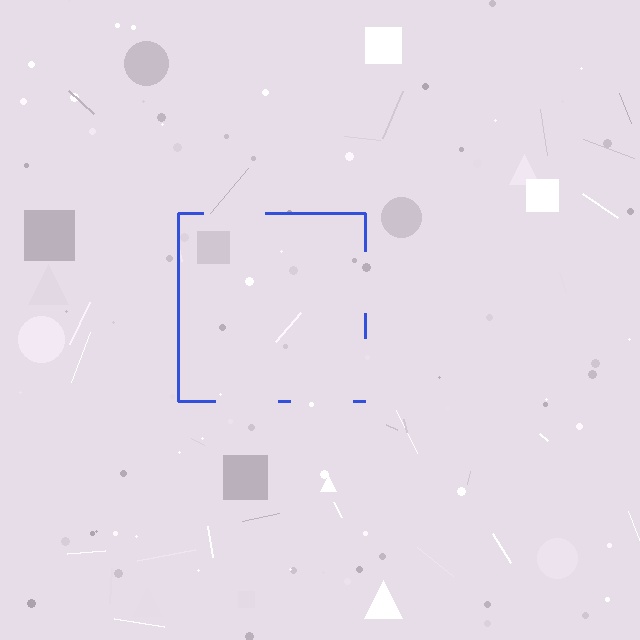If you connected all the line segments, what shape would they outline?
They would outline a square.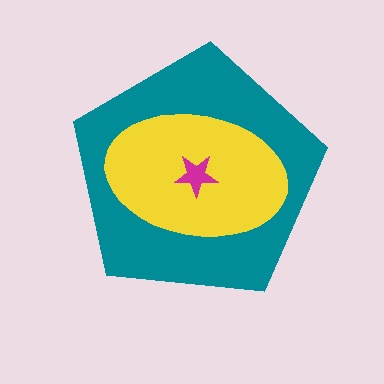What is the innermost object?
The magenta star.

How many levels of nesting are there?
3.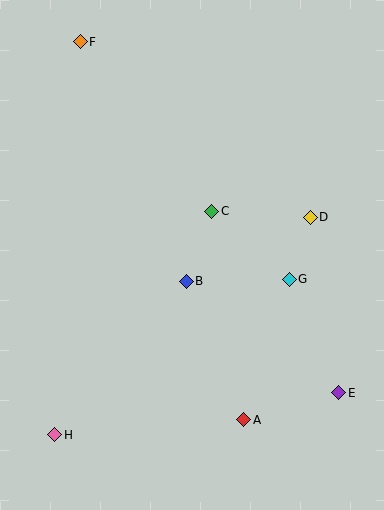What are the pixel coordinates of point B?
Point B is at (186, 281).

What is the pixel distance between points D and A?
The distance between D and A is 213 pixels.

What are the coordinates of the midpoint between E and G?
The midpoint between E and G is at (314, 336).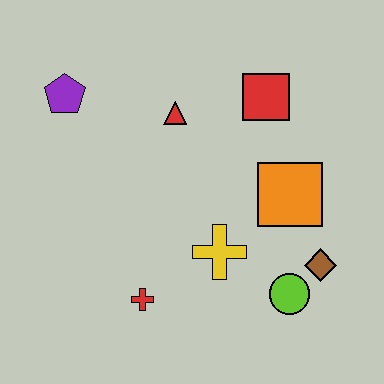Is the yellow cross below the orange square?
Yes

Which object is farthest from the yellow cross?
The purple pentagon is farthest from the yellow cross.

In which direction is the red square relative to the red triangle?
The red square is to the right of the red triangle.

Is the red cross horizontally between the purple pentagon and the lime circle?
Yes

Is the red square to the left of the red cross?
No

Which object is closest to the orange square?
The brown diamond is closest to the orange square.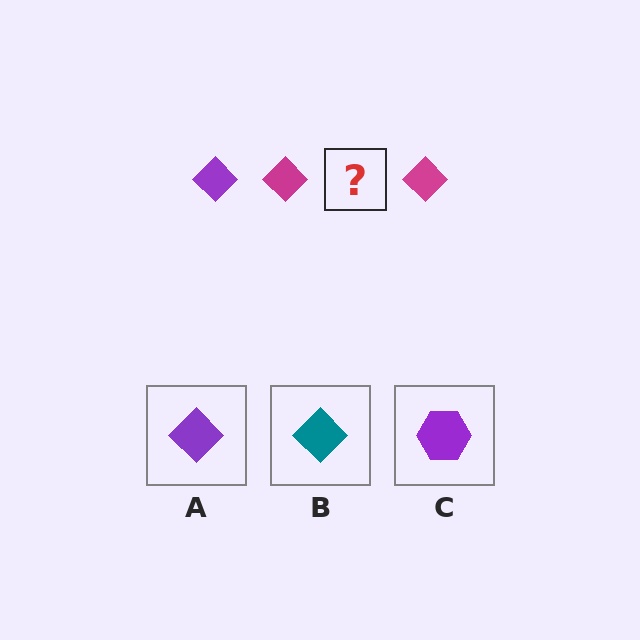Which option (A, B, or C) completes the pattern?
A.